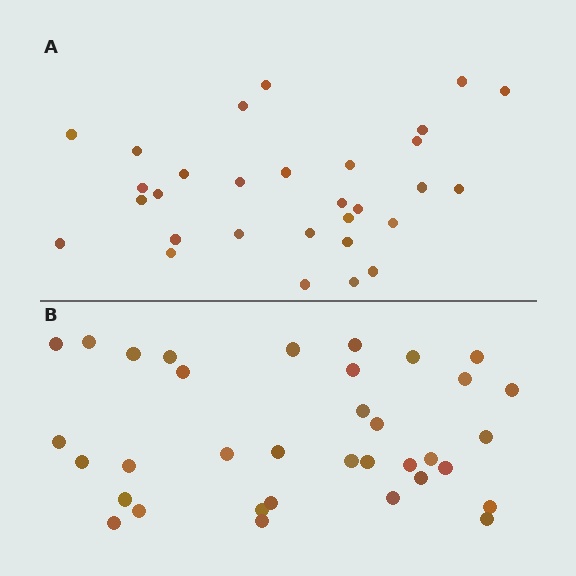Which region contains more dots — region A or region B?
Region B (the bottom region) has more dots.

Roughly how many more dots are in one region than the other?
Region B has about 5 more dots than region A.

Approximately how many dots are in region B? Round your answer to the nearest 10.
About 40 dots. (The exact count is 35, which rounds to 40.)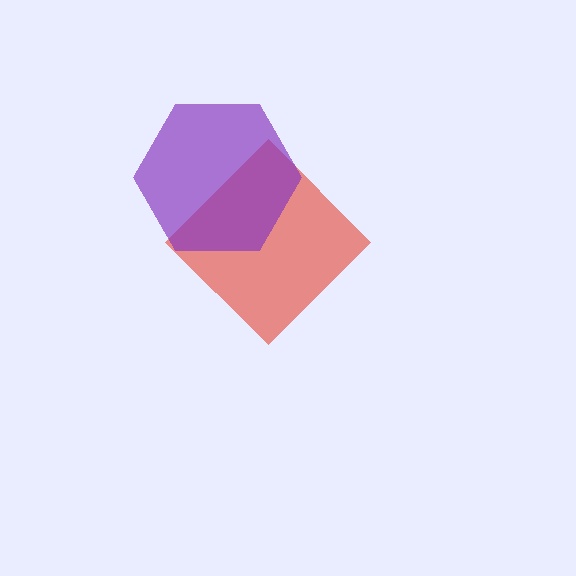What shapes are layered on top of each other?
The layered shapes are: a red diamond, a purple hexagon.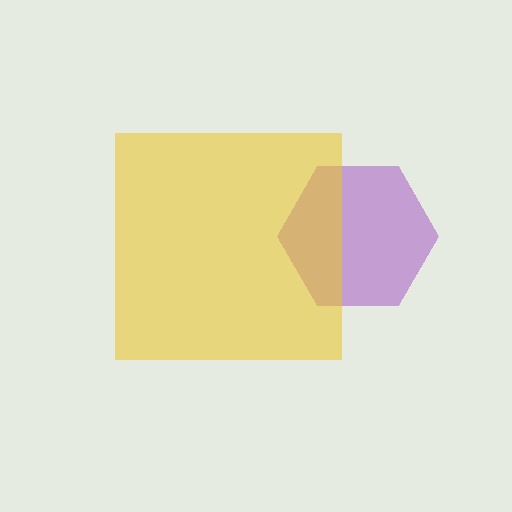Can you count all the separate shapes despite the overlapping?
Yes, there are 2 separate shapes.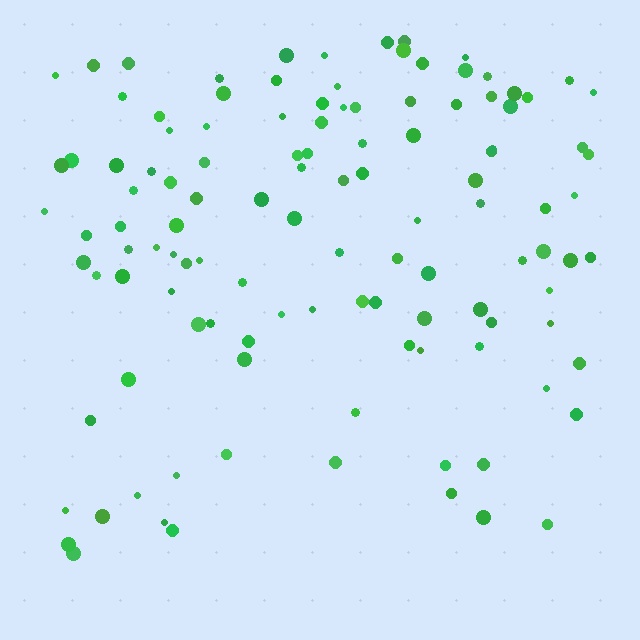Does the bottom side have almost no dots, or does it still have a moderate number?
Still a moderate number, just noticeably fewer than the top.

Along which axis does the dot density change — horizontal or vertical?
Vertical.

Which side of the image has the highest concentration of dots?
The top.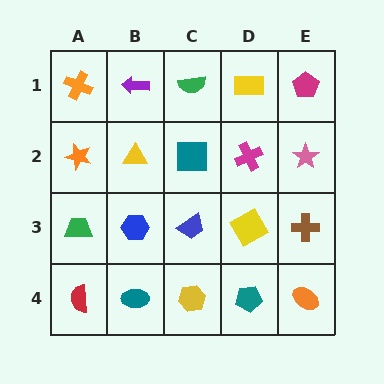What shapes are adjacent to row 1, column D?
A magenta cross (row 2, column D), a green semicircle (row 1, column C), a magenta pentagon (row 1, column E).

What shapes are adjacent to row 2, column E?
A magenta pentagon (row 1, column E), a brown cross (row 3, column E), a magenta cross (row 2, column D).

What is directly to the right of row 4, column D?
An orange ellipse.